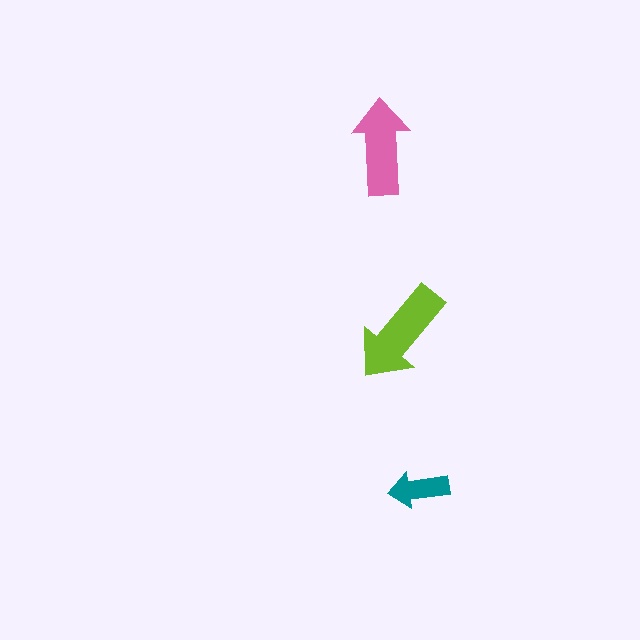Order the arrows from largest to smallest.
the lime one, the pink one, the teal one.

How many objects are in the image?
There are 3 objects in the image.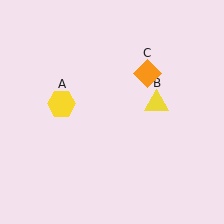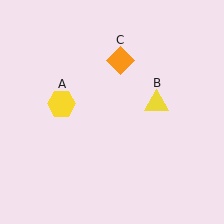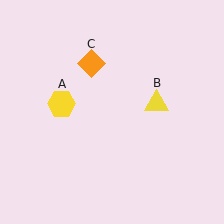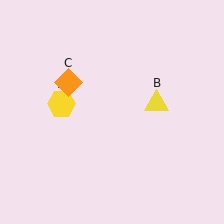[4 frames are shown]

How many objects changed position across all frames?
1 object changed position: orange diamond (object C).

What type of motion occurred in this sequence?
The orange diamond (object C) rotated counterclockwise around the center of the scene.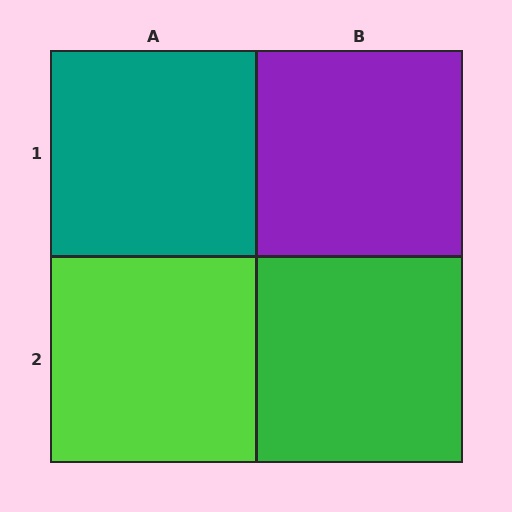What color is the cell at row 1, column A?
Teal.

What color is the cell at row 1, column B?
Purple.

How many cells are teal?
1 cell is teal.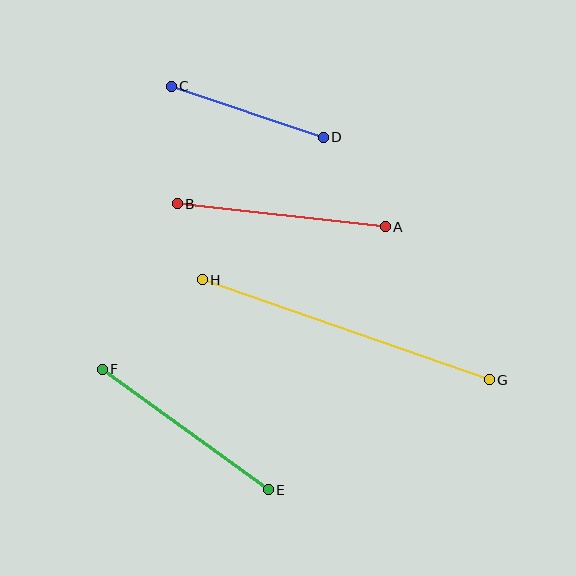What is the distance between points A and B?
The distance is approximately 209 pixels.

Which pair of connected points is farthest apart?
Points G and H are farthest apart.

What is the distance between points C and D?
The distance is approximately 160 pixels.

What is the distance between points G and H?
The distance is approximately 304 pixels.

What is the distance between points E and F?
The distance is approximately 205 pixels.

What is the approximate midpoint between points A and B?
The midpoint is at approximately (281, 215) pixels.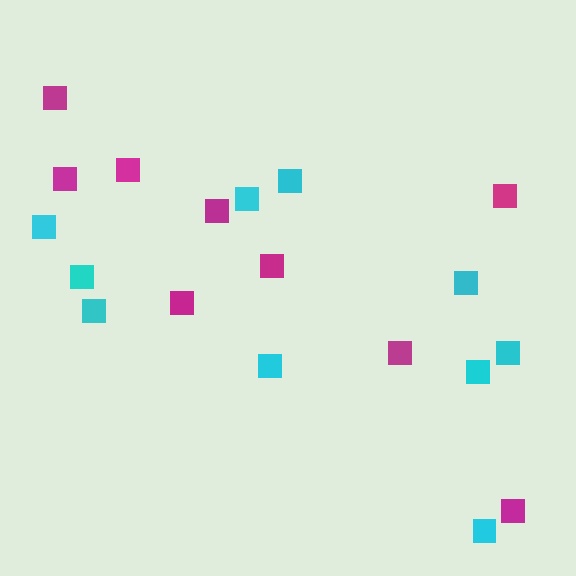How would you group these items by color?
There are 2 groups: one group of magenta squares (9) and one group of cyan squares (10).